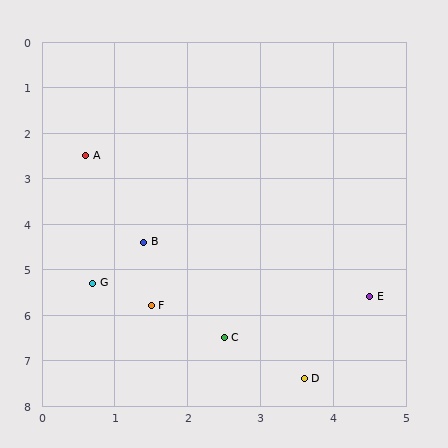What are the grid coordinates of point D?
Point D is at approximately (3.6, 7.4).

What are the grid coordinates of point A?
Point A is at approximately (0.6, 2.5).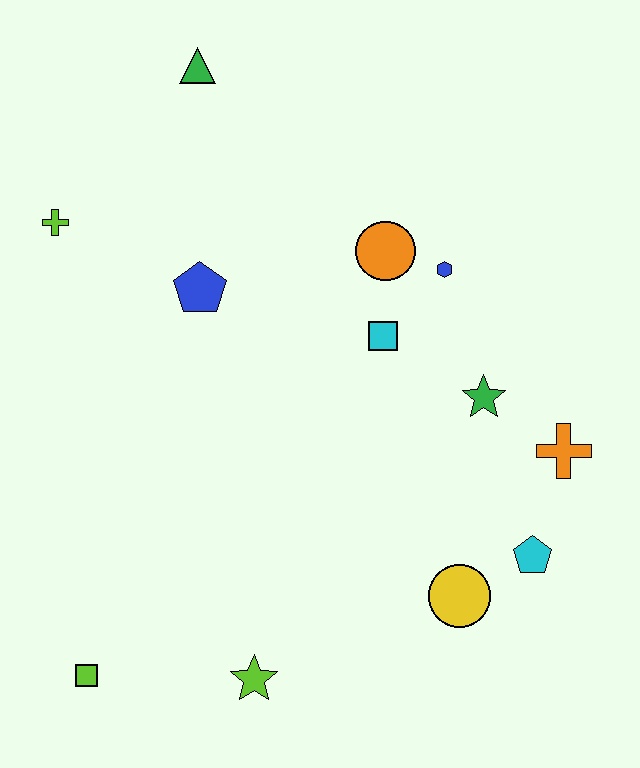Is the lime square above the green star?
No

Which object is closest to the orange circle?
The blue hexagon is closest to the orange circle.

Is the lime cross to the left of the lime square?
Yes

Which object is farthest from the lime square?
The green triangle is farthest from the lime square.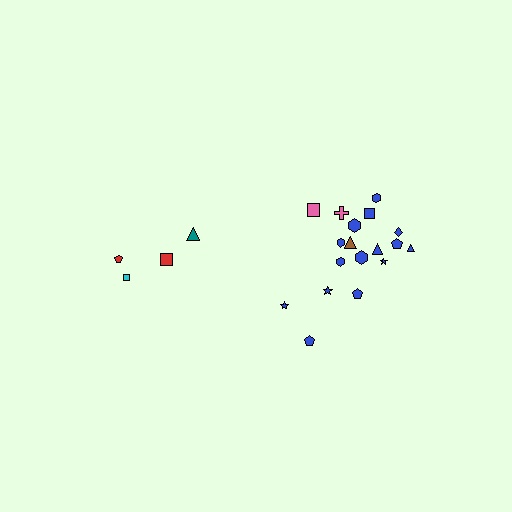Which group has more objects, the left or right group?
The right group.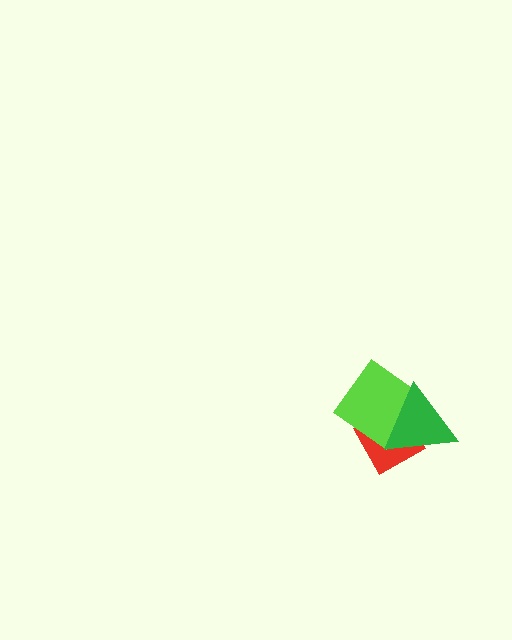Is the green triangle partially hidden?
No, no other shape covers it.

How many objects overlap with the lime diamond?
2 objects overlap with the lime diamond.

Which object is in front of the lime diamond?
The green triangle is in front of the lime diamond.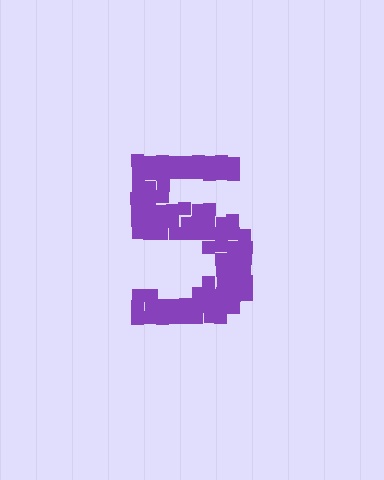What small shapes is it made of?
It is made of small squares.